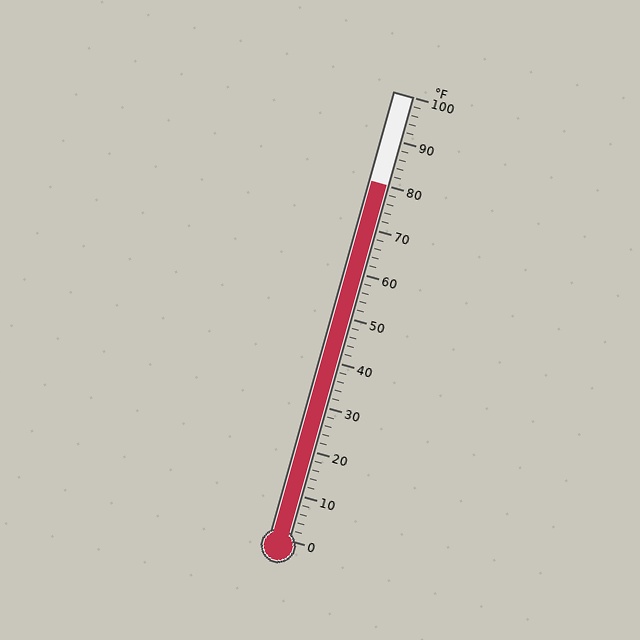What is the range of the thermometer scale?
The thermometer scale ranges from 0°F to 100°F.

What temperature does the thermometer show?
The thermometer shows approximately 80°F.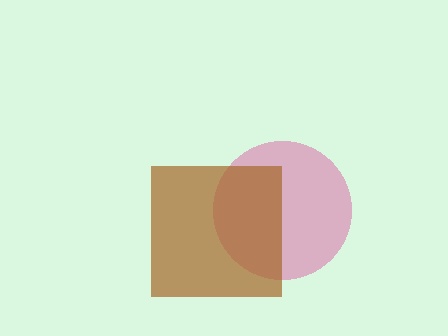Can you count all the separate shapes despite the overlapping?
Yes, there are 2 separate shapes.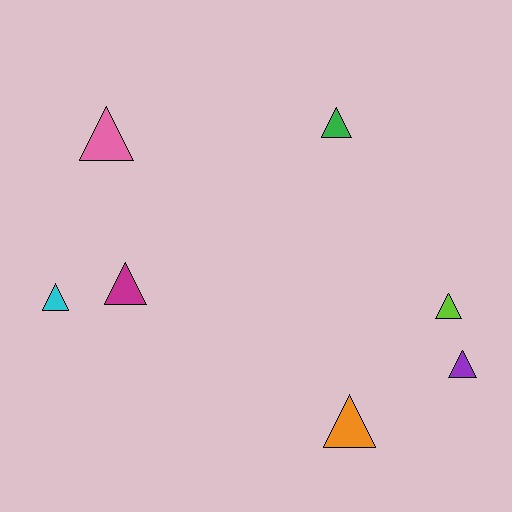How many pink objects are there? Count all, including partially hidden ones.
There is 1 pink object.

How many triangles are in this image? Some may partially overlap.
There are 7 triangles.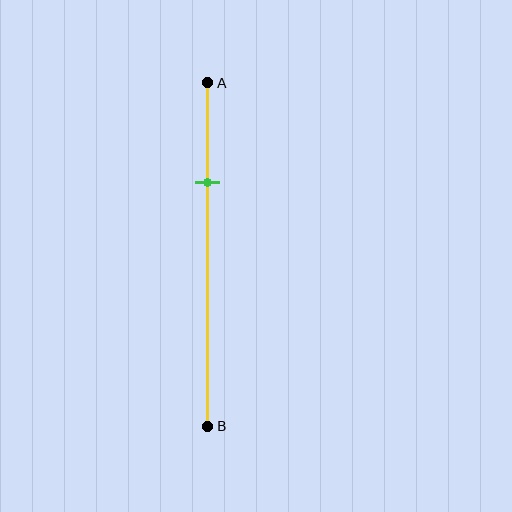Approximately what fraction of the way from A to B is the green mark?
The green mark is approximately 30% of the way from A to B.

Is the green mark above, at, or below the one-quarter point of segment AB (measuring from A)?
The green mark is below the one-quarter point of segment AB.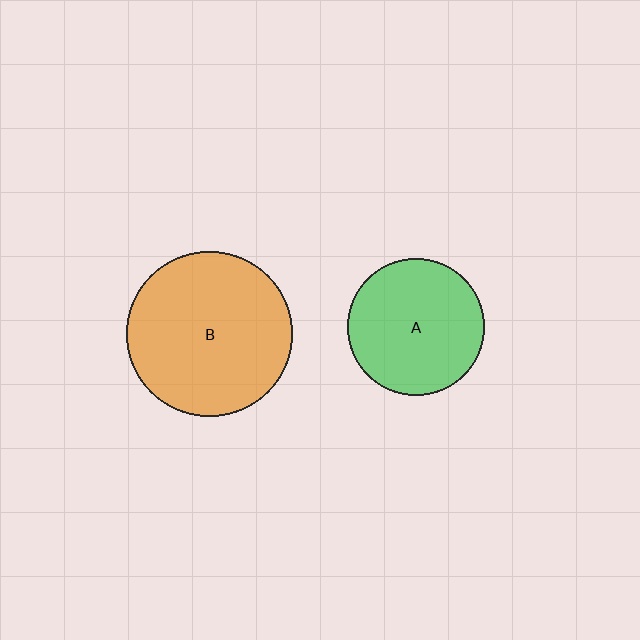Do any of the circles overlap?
No, none of the circles overlap.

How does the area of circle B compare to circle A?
Approximately 1.5 times.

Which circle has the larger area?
Circle B (orange).